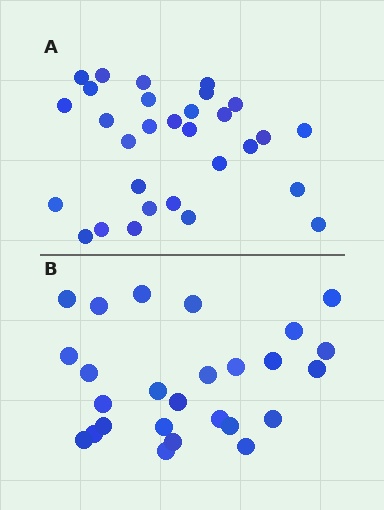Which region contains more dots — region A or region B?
Region A (the top region) has more dots.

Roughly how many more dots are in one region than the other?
Region A has about 4 more dots than region B.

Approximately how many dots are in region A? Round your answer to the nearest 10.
About 30 dots.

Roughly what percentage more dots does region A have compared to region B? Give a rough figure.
About 15% more.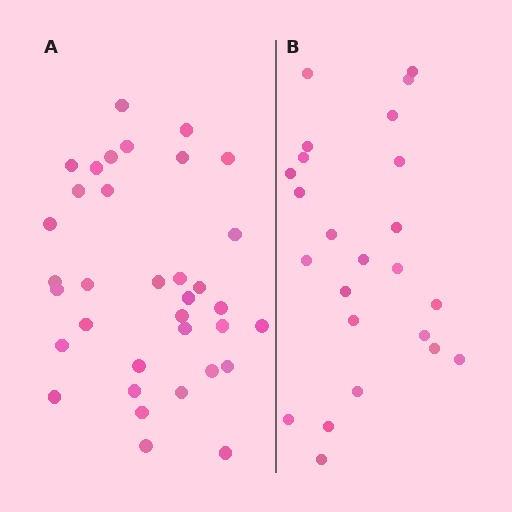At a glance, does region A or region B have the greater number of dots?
Region A (the left region) has more dots.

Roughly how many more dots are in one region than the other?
Region A has roughly 12 or so more dots than region B.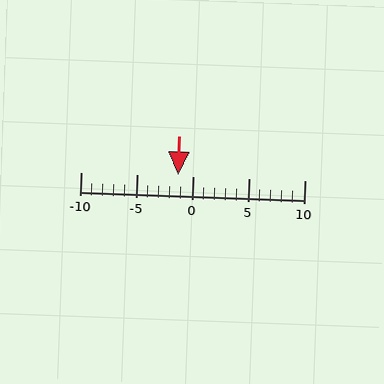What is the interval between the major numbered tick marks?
The major tick marks are spaced 5 units apart.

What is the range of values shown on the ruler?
The ruler shows values from -10 to 10.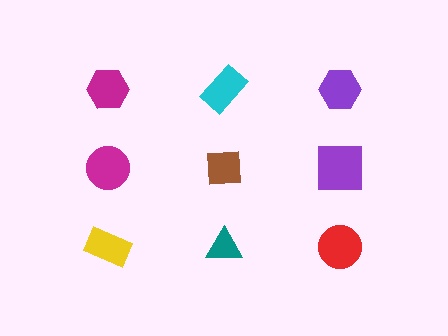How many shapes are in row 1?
3 shapes.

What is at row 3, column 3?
A red circle.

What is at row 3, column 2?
A teal triangle.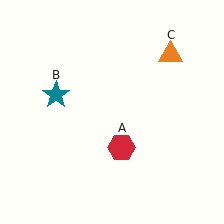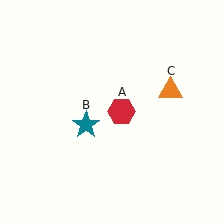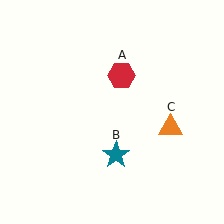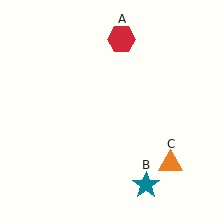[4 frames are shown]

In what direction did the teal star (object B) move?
The teal star (object B) moved down and to the right.